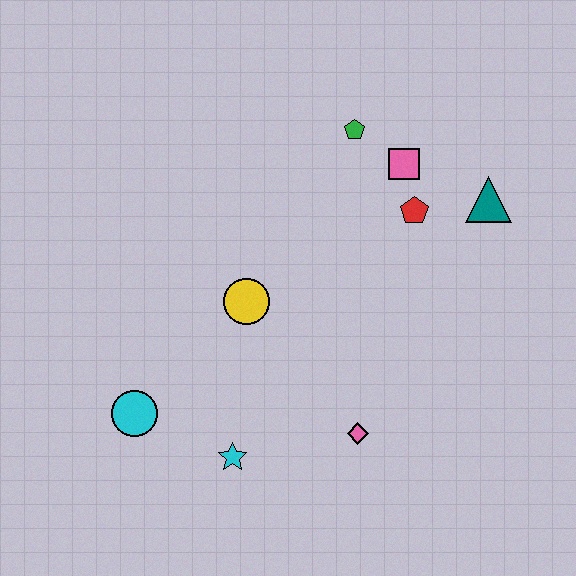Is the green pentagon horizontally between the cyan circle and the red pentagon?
Yes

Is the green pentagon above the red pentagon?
Yes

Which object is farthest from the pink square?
The cyan circle is farthest from the pink square.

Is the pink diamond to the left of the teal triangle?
Yes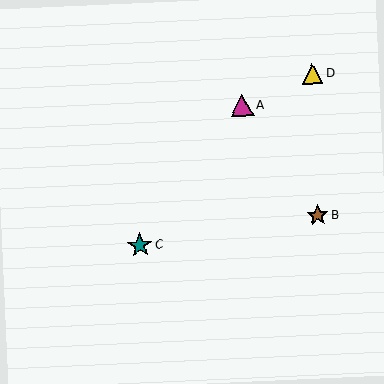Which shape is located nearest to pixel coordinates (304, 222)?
The brown star (labeled B) at (318, 215) is nearest to that location.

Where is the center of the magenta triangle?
The center of the magenta triangle is at (242, 105).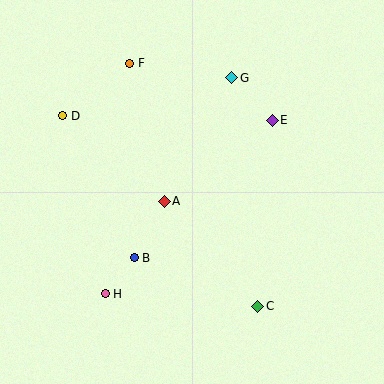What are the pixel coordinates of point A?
Point A is at (164, 201).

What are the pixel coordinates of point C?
Point C is at (258, 306).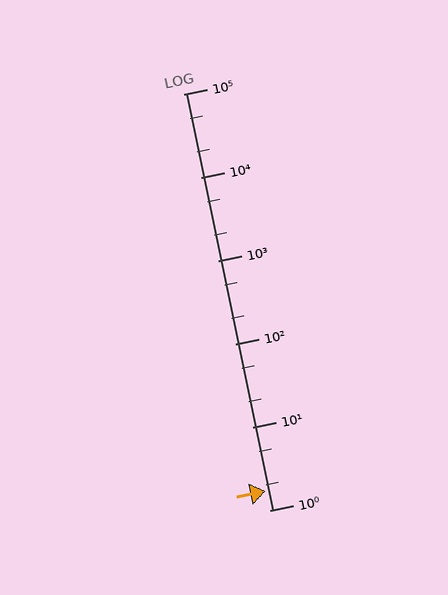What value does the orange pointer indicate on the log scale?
The pointer indicates approximately 1.7.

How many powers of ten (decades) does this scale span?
The scale spans 5 decades, from 1 to 100000.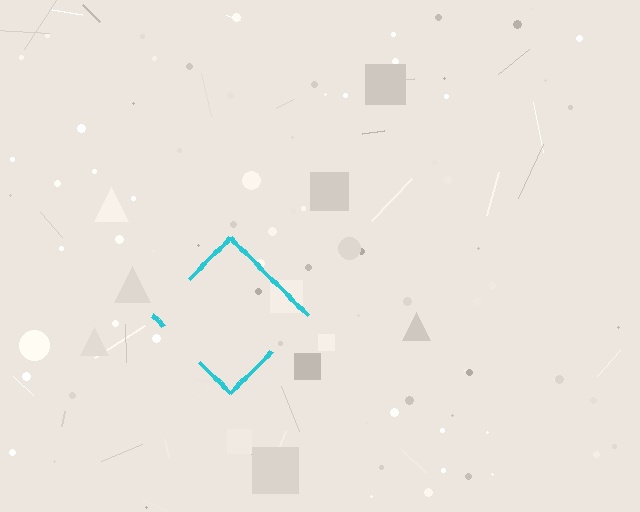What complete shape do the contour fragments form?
The contour fragments form a diamond.